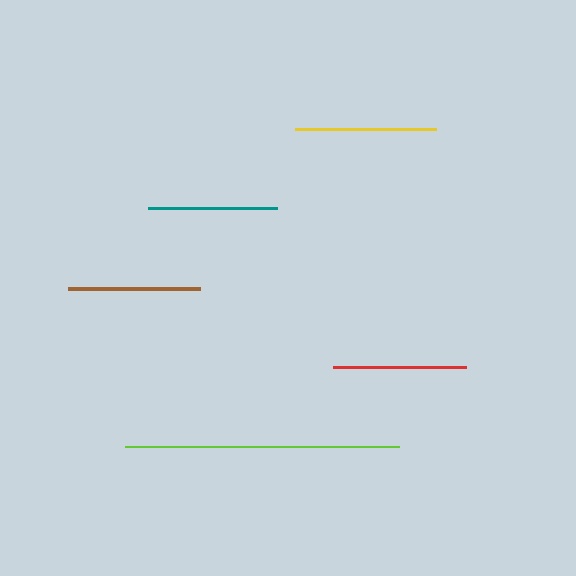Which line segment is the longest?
The lime line is the longest at approximately 274 pixels.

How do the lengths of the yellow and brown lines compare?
The yellow and brown lines are approximately the same length.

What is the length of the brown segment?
The brown segment is approximately 132 pixels long.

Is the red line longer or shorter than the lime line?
The lime line is longer than the red line.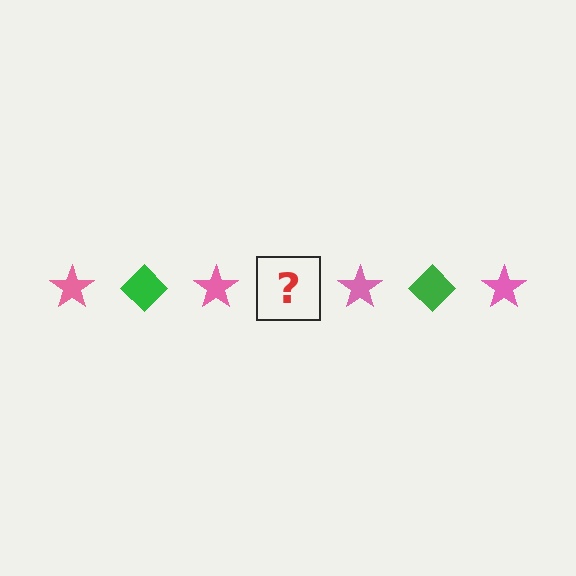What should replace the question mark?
The question mark should be replaced with a green diamond.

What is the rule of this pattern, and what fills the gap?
The rule is that the pattern alternates between pink star and green diamond. The gap should be filled with a green diamond.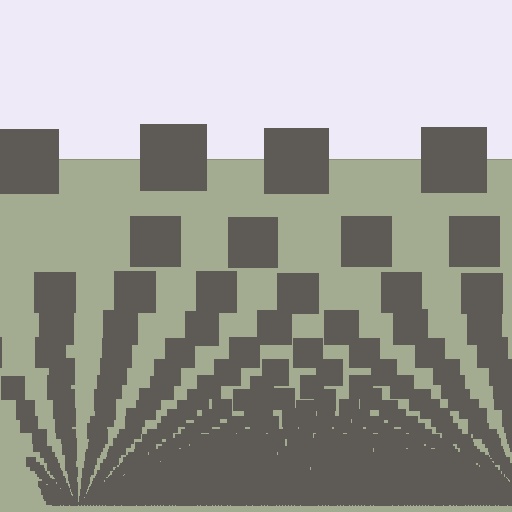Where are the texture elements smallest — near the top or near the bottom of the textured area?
Near the bottom.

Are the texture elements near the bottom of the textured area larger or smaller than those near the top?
Smaller. The gradient is inverted — elements near the bottom are smaller and denser.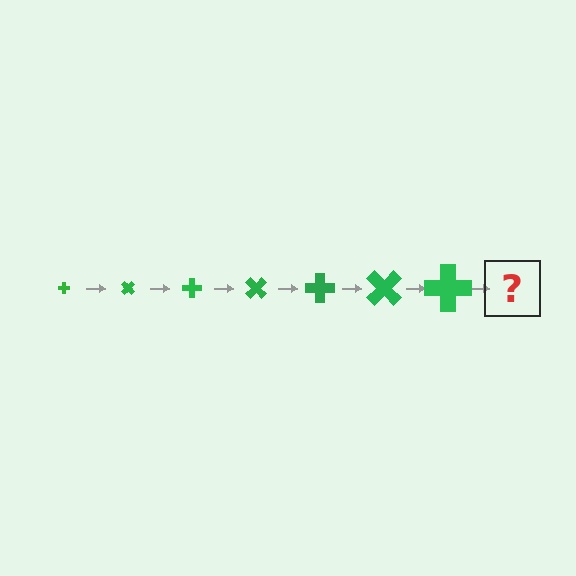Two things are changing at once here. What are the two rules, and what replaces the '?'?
The two rules are that the cross grows larger each step and it rotates 45 degrees each step. The '?' should be a cross, larger than the previous one and rotated 315 degrees from the start.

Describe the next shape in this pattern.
It should be a cross, larger than the previous one and rotated 315 degrees from the start.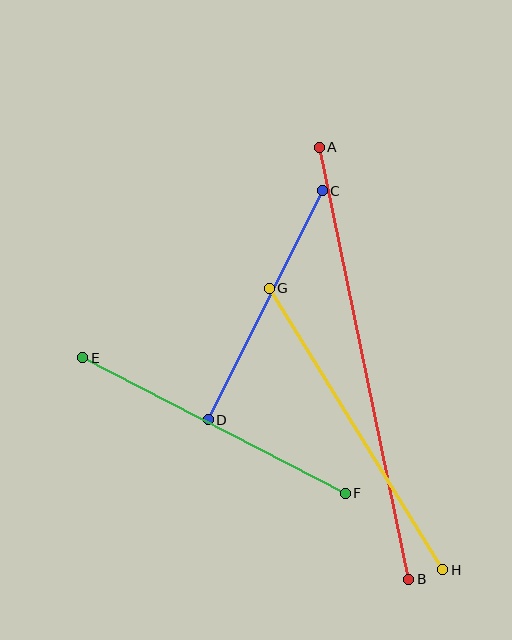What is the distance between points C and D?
The distance is approximately 256 pixels.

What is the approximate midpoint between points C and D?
The midpoint is at approximately (265, 305) pixels.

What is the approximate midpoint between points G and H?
The midpoint is at approximately (356, 429) pixels.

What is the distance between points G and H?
The distance is approximately 331 pixels.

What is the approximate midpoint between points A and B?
The midpoint is at approximately (364, 363) pixels.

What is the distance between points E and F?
The distance is approximately 296 pixels.